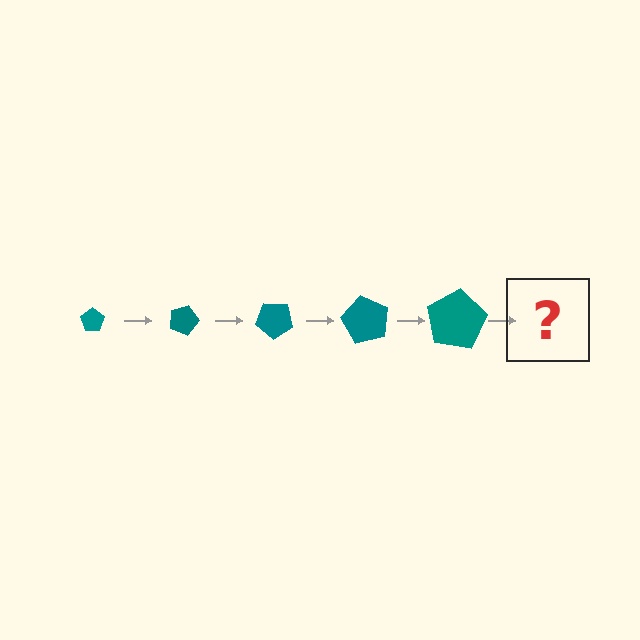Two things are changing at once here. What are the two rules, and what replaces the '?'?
The two rules are that the pentagon grows larger each step and it rotates 20 degrees each step. The '?' should be a pentagon, larger than the previous one and rotated 100 degrees from the start.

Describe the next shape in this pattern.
It should be a pentagon, larger than the previous one and rotated 100 degrees from the start.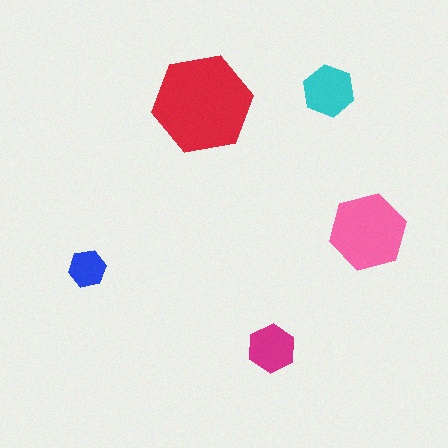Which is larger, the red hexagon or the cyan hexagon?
The red one.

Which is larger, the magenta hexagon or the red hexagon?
The red one.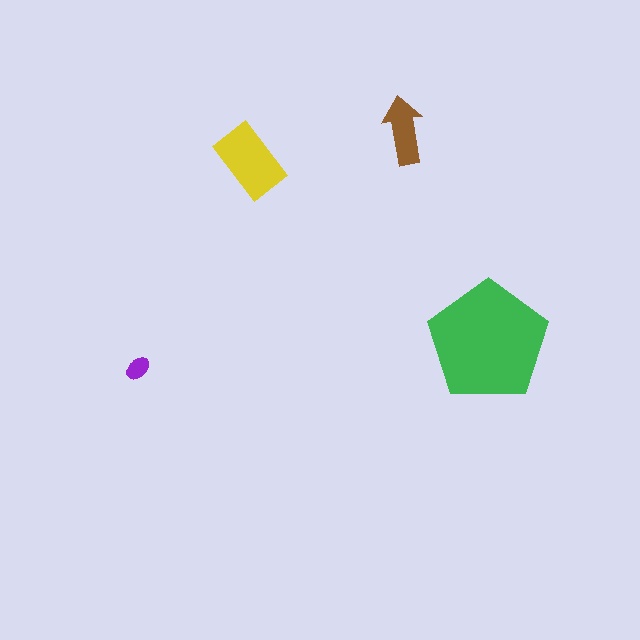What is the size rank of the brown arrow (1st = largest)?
3rd.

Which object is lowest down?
The purple ellipse is bottommost.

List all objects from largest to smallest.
The green pentagon, the yellow rectangle, the brown arrow, the purple ellipse.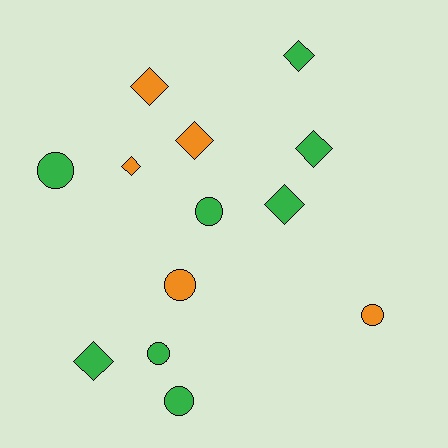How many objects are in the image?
There are 13 objects.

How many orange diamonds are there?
There are 3 orange diamonds.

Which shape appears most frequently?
Diamond, with 7 objects.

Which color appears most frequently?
Green, with 8 objects.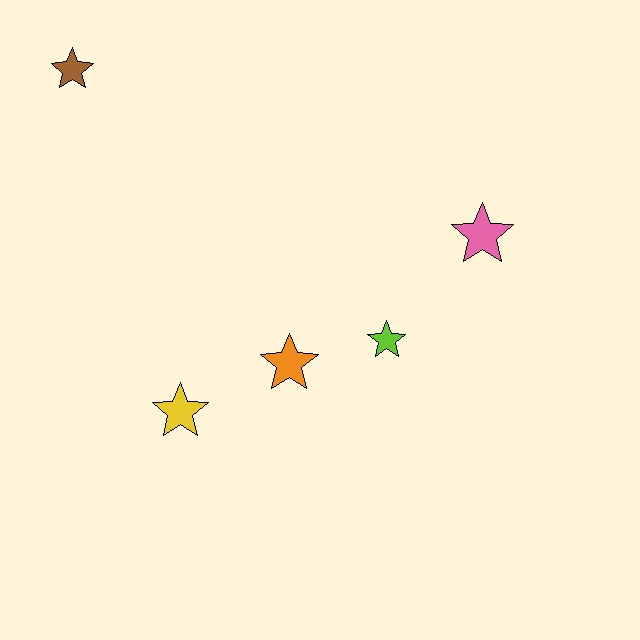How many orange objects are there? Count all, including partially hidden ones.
There is 1 orange object.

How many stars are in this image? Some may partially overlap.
There are 5 stars.